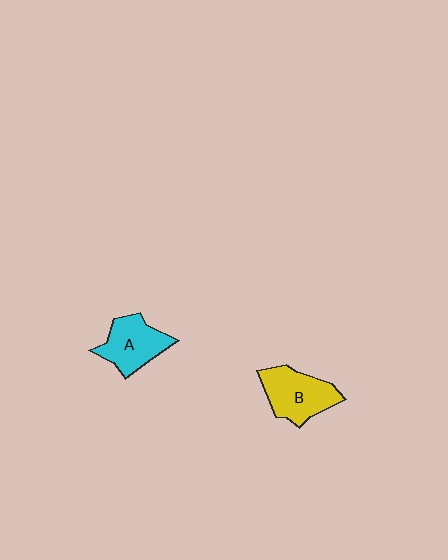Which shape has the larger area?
Shape B (yellow).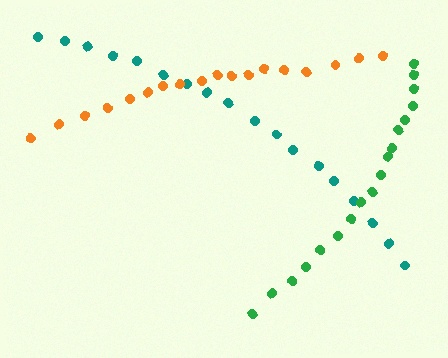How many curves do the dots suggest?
There are 3 distinct paths.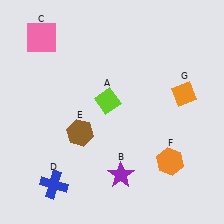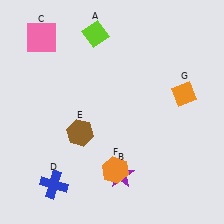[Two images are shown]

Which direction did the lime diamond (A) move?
The lime diamond (A) moved up.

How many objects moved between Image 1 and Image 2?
2 objects moved between the two images.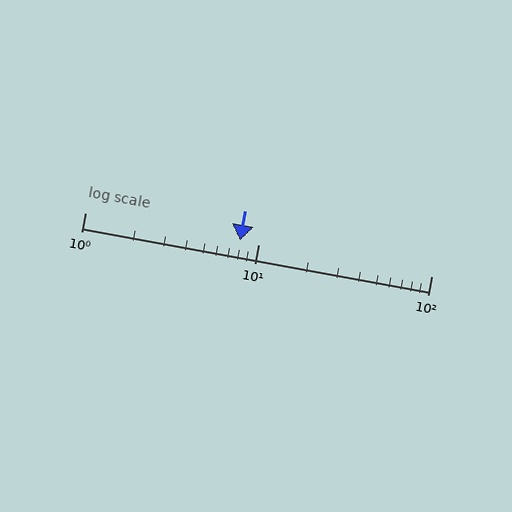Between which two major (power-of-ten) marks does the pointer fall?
The pointer is between 1 and 10.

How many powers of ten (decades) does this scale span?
The scale spans 2 decades, from 1 to 100.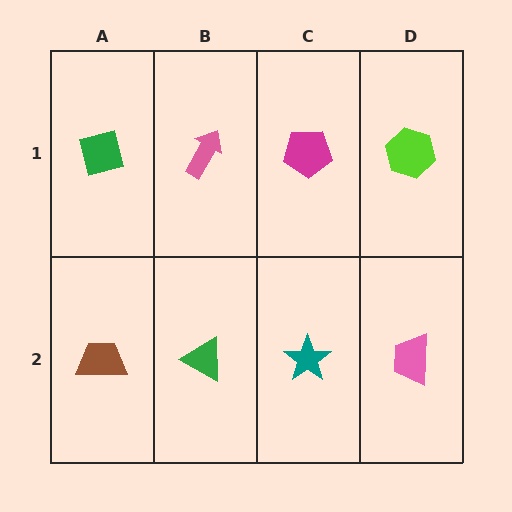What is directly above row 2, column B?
A pink arrow.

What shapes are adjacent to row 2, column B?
A pink arrow (row 1, column B), a brown trapezoid (row 2, column A), a teal star (row 2, column C).